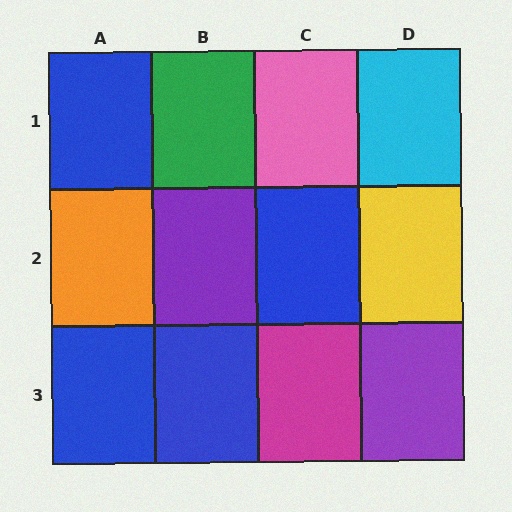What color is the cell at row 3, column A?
Blue.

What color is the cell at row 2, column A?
Orange.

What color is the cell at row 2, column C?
Blue.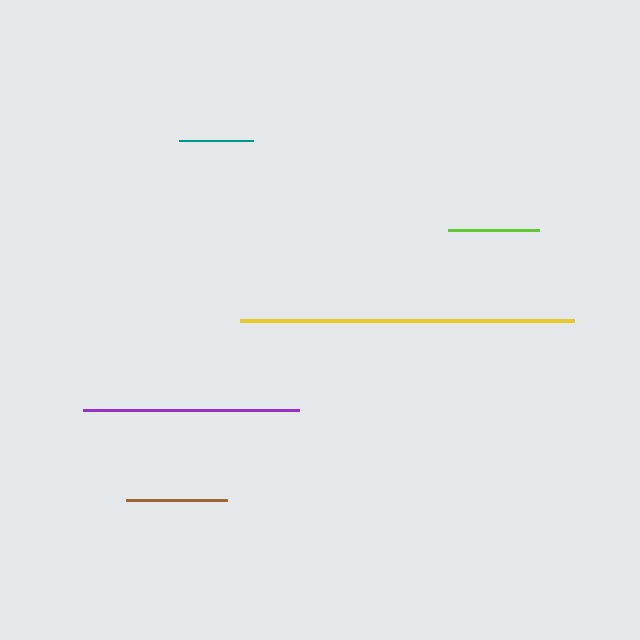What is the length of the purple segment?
The purple segment is approximately 215 pixels long.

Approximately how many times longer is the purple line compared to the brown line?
The purple line is approximately 2.1 times the length of the brown line.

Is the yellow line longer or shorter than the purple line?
The yellow line is longer than the purple line.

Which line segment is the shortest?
The teal line is the shortest at approximately 74 pixels.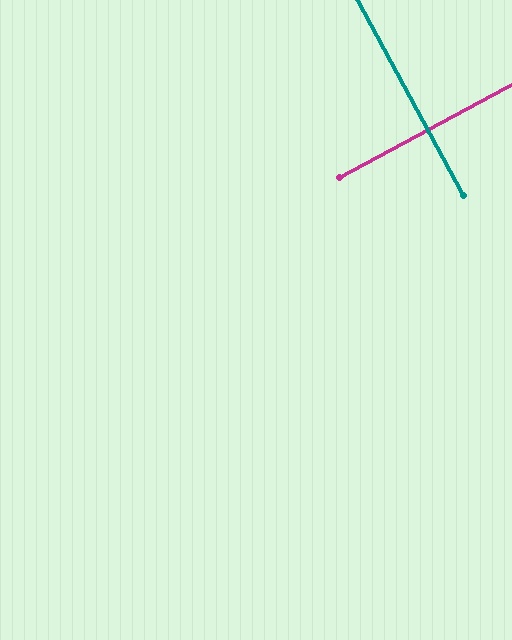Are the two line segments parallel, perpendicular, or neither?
Perpendicular — they meet at approximately 90°.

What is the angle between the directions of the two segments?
Approximately 90 degrees.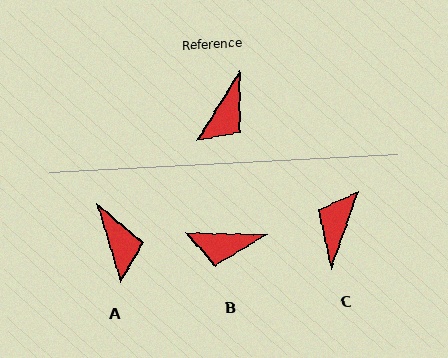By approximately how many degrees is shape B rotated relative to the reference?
Approximately 59 degrees clockwise.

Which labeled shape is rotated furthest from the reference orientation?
C, about 167 degrees away.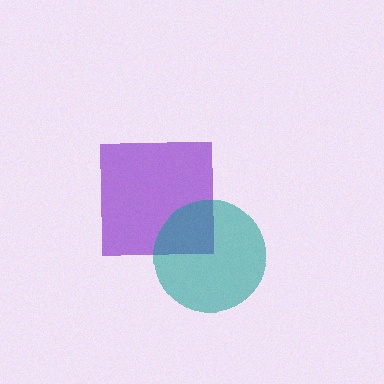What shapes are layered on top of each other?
The layered shapes are: a purple square, a teal circle.